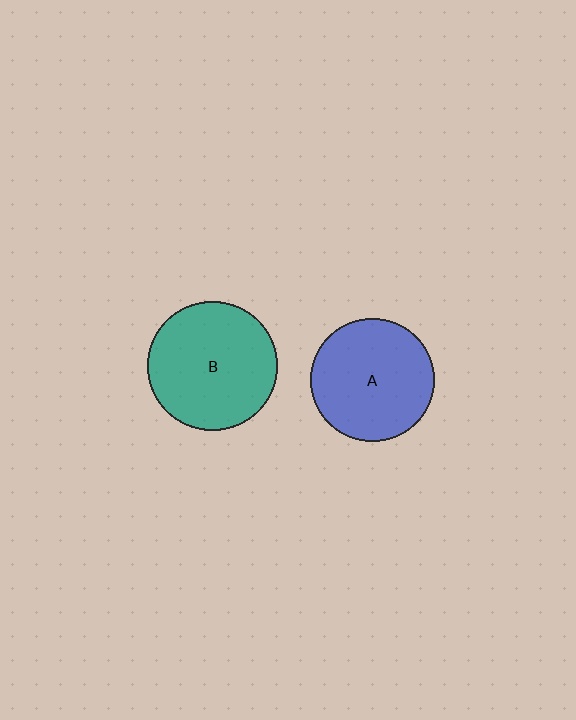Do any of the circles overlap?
No, none of the circles overlap.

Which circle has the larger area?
Circle B (teal).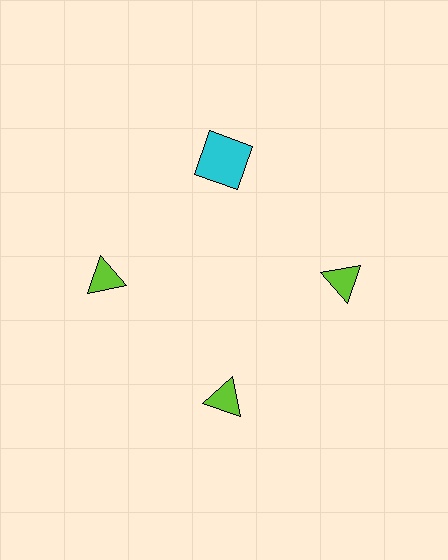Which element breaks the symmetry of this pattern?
The cyan square at roughly the 12 o'clock position breaks the symmetry. All other shapes are lime triangles.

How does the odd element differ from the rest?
It differs in both color (cyan instead of lime) and shape (square instead of triangle).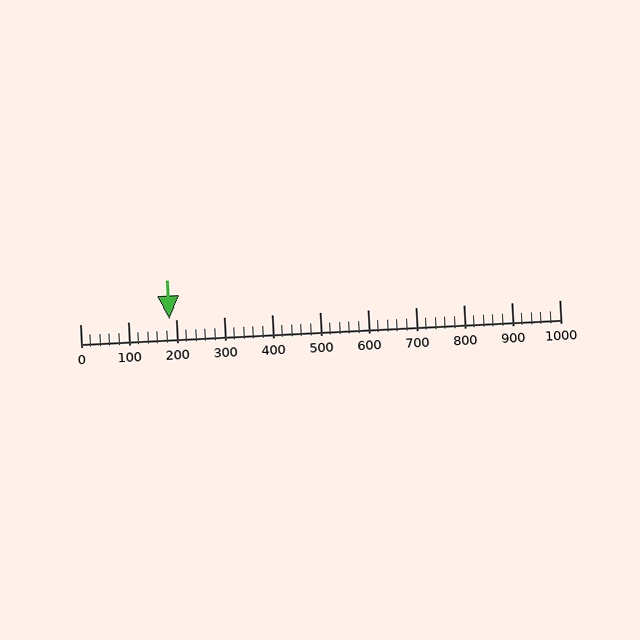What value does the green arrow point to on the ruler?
The green arrow points to approximately 187.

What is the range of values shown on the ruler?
The ruler shows values from 0 to 1000.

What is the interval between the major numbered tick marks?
The major tick marks are spaced 100 units apart.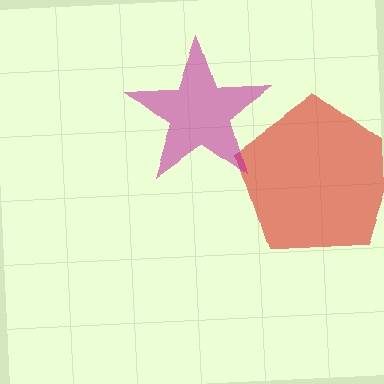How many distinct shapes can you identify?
There are 2 distinct shapes: a red pentagon, a magenta star.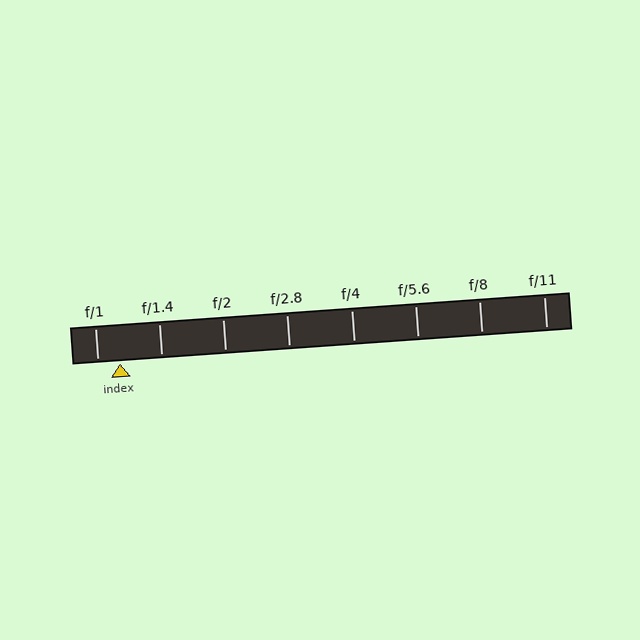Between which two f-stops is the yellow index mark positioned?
The index mark is between f/1 and f/1.4.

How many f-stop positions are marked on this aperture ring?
There are 8 f-stop positions marked.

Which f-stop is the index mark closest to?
The index mark is closest to f/1.